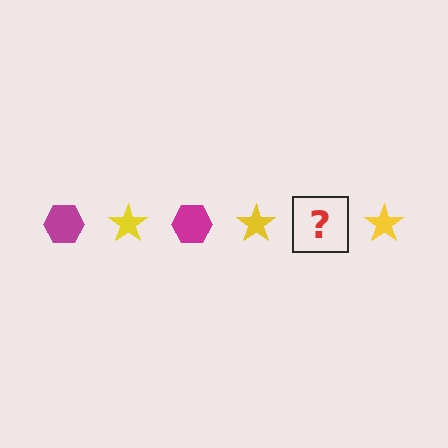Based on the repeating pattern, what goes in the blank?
The blank should be a magenta hexagon.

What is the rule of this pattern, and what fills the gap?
The rule is that the pattern alternates between magenta hexagon and yellow star. The gap should be filled with a magenta hexagon.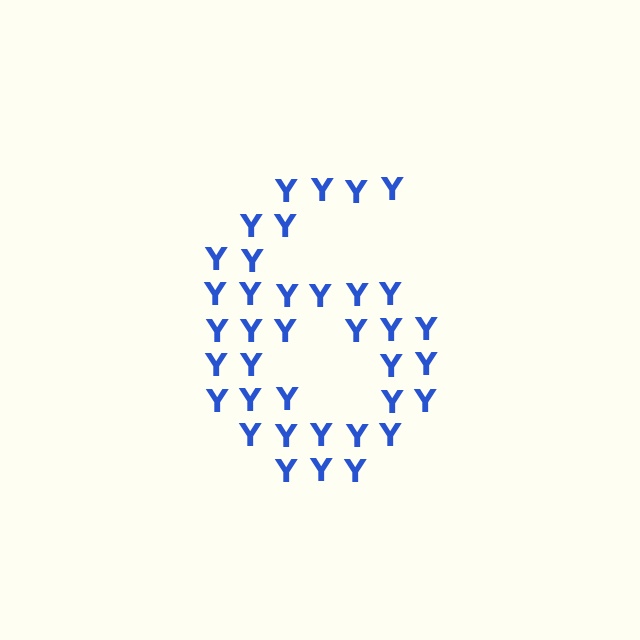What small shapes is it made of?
It is made of small letter Y's.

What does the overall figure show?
The overall figure shows the digit 6.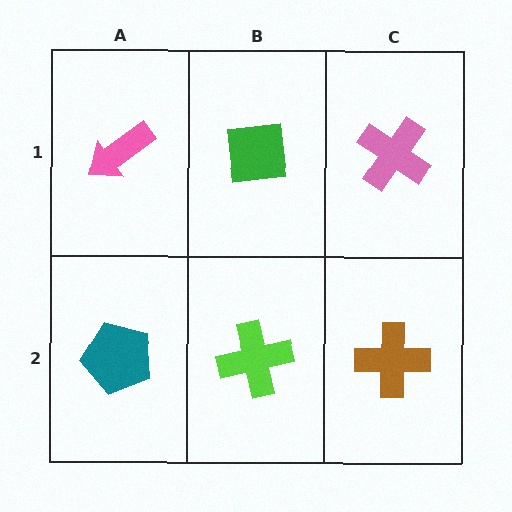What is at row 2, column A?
A teal pentagon.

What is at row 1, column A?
A pink arrow.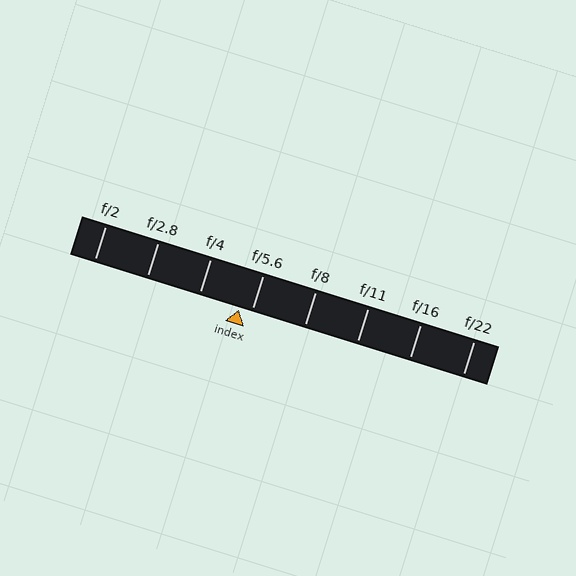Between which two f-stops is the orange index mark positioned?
The index mark is between f/4 and f/5.6.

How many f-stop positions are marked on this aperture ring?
There are 8 f-stop positions marked.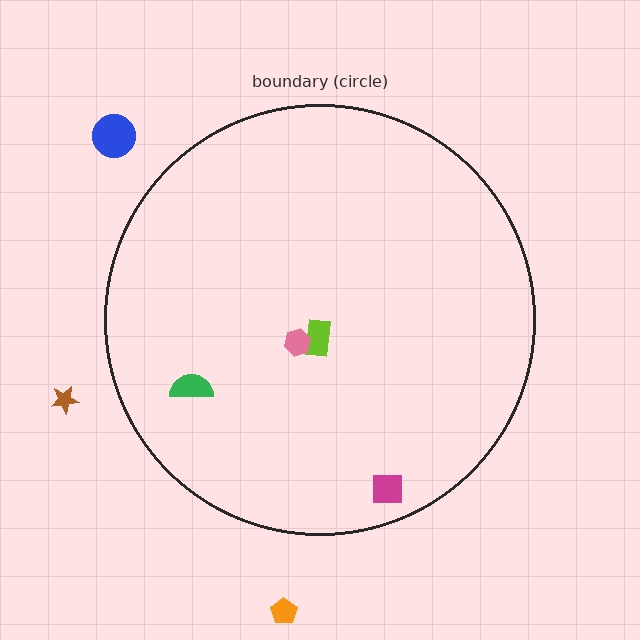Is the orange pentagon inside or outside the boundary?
Outside.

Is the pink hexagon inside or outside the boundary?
Inside.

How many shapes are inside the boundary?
4 inside, 3 outside.